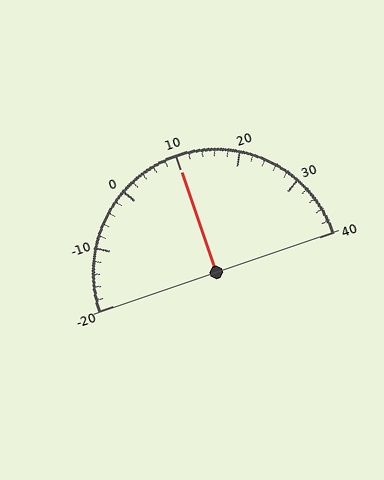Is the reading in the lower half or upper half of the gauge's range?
The reading is in the upper half of the range (-20 to 40).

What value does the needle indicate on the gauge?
The needle indicates approximately 10.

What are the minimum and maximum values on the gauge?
The gauge ranges from -20 to 40.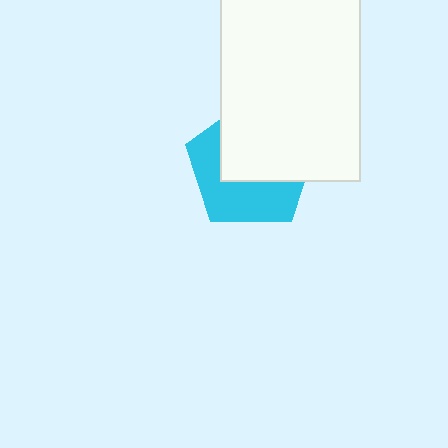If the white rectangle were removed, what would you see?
You would see the complete cyan pentagon.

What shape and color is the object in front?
The object in front is a white rectangle.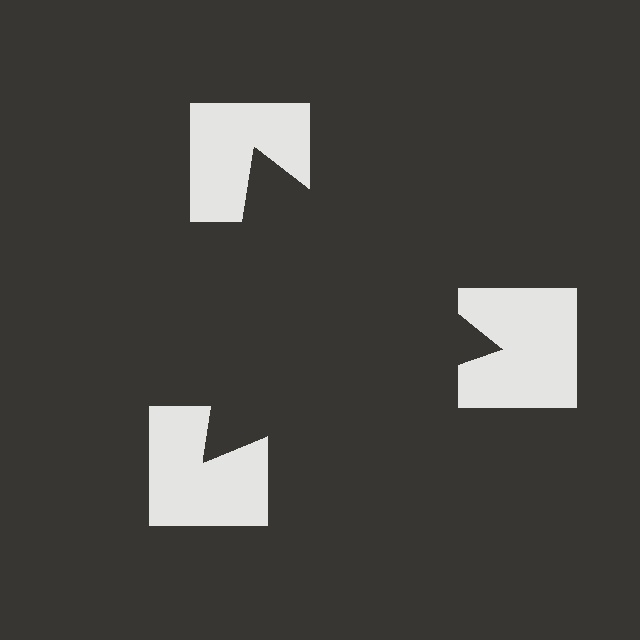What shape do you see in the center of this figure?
An illusory triangle — its edges are inferred from the aligned wedge cuts in the notched squares, not physically drawn.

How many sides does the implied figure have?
3 sides.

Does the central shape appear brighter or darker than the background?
It typically appears slightly darker than the background, even though no actual brightness change is drawn.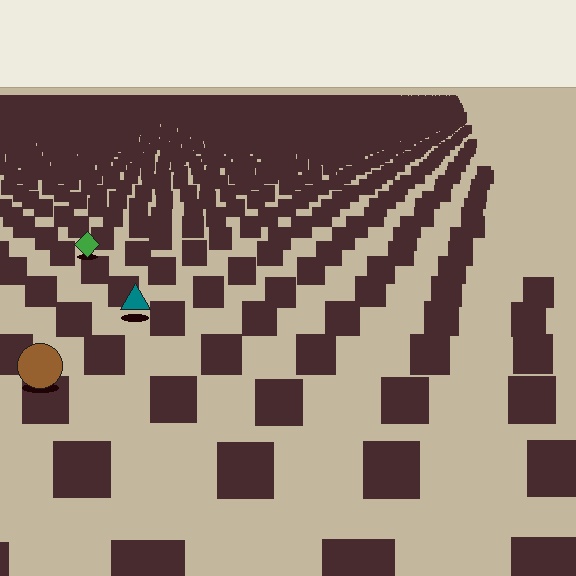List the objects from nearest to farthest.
From nearest to farthest: the brown circle, the teal triangle, the green diamond.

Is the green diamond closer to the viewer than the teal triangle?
No. The teal triangle is closer — you can tell from the texture gradient: the ground texture is coarser near it.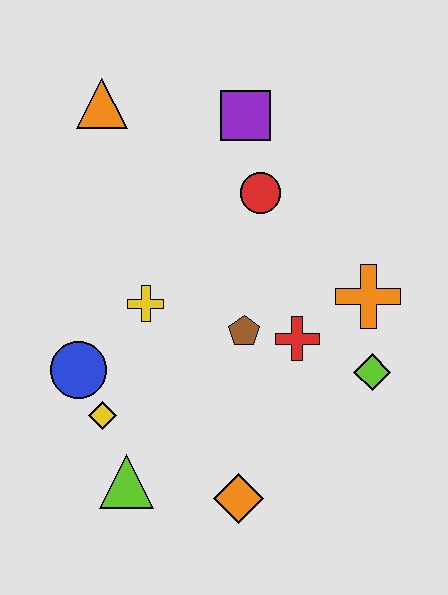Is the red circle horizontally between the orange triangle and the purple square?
No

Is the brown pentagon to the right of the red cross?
No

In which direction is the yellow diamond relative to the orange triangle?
The yellow diamond is below the orange triangle.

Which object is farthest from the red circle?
The lime triangle is farthest from the red circle.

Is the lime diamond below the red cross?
Yes